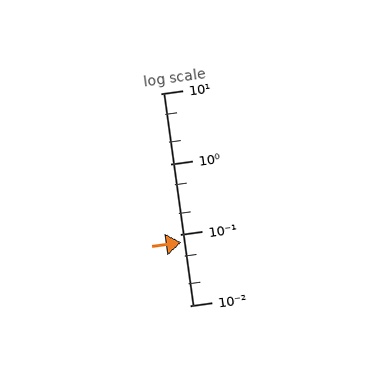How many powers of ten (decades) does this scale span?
The scale spans 3 decades, from 0.01 to 10.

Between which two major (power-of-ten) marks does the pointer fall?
The pointer is between 0.01 and 0.1.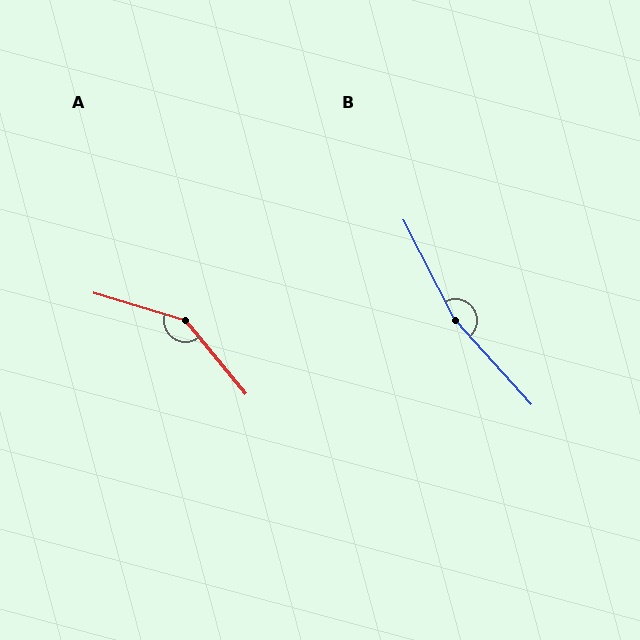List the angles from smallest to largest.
A (146°), B (165°).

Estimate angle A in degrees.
Approximately 146 degrees.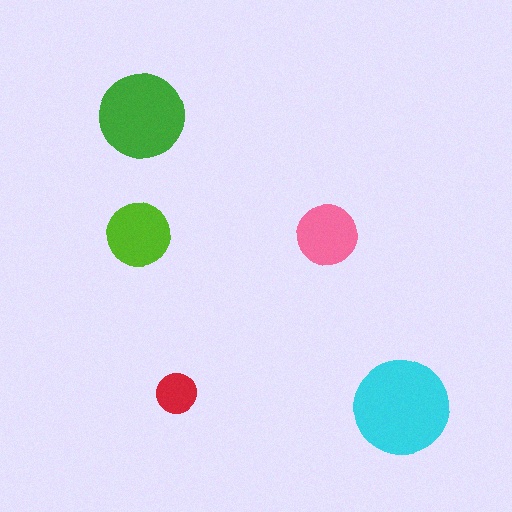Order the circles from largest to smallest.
the cyan one, the green one, the lime one, the pink one, the red one.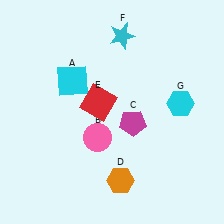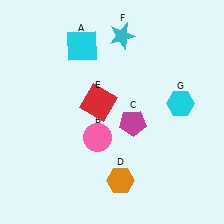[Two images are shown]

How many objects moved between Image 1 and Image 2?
1 object moved between the two images.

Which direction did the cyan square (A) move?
The cyan square (A) moved up.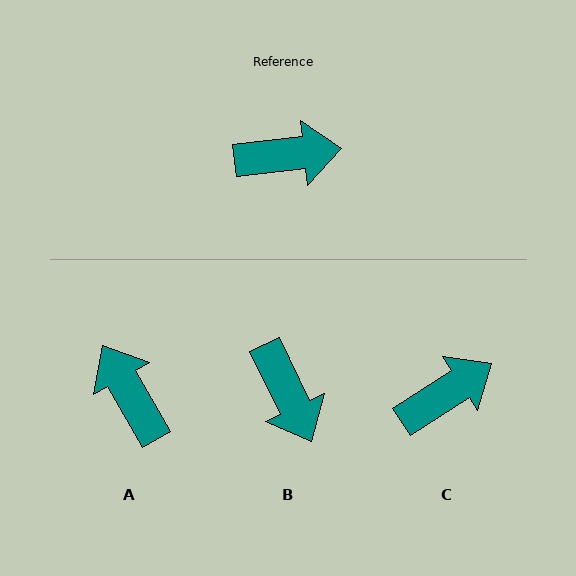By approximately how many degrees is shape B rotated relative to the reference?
Approximately 71 degrees clockwise.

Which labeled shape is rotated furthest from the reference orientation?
A, about 113 degrees away.